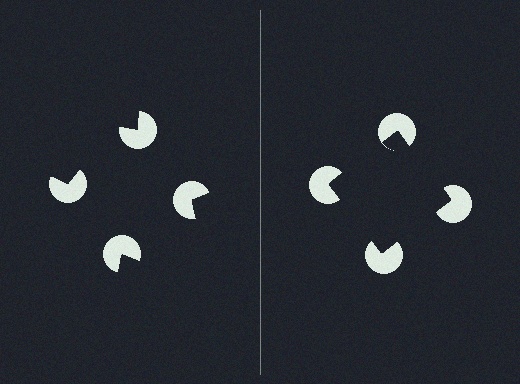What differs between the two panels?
The pac-man discs are positioned identically on both sides; only the wedge orientations differ. On the right they align to a square; on the left they are misaligned.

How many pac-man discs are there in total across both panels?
8 — 4 on each side.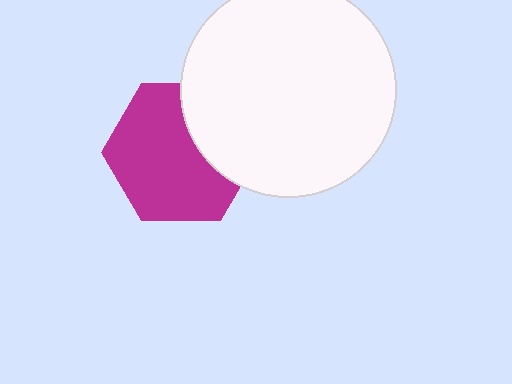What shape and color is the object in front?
The object in front is a white circle.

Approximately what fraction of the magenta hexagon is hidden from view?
Roughly 30% of the magenta hexagon is hidden behind the white circle.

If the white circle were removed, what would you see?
You would see the complete magenta hexagon.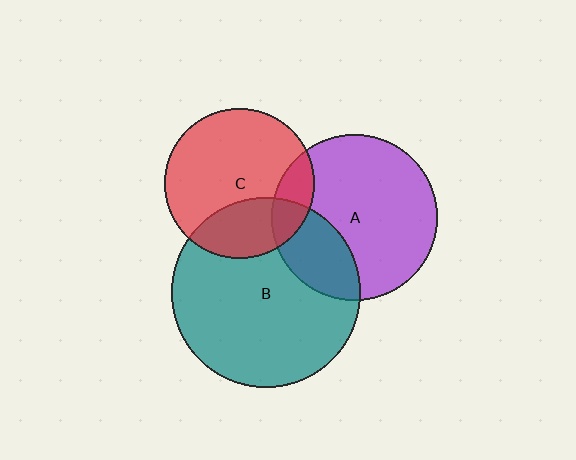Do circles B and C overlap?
Yes.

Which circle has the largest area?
Circle B (teal).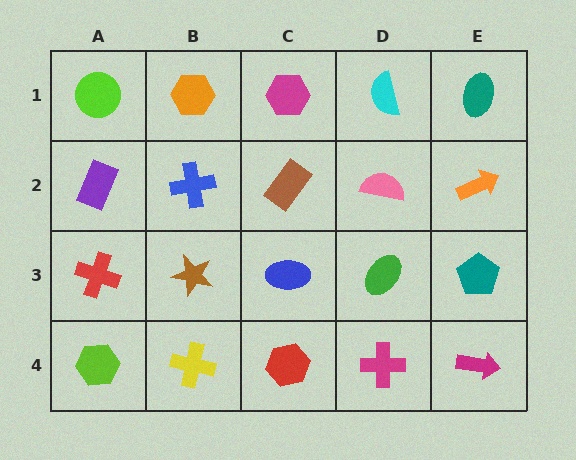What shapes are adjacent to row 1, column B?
A blue cross (row 2, column B), a lime circle (row 1, column A), a magenta hexagon (row 1, column C).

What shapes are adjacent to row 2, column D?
A cyan semicircle (row 1, column D), a green ellipse (row 3, column D), a brown rectangle (row 2, column C), an orange arrow (row 2, column E).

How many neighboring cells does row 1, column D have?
3.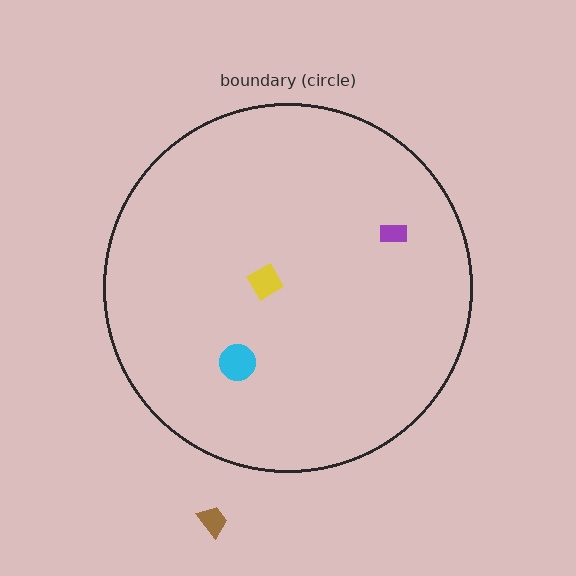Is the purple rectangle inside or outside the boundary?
Inside.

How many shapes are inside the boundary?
3 inside, 1 outside.